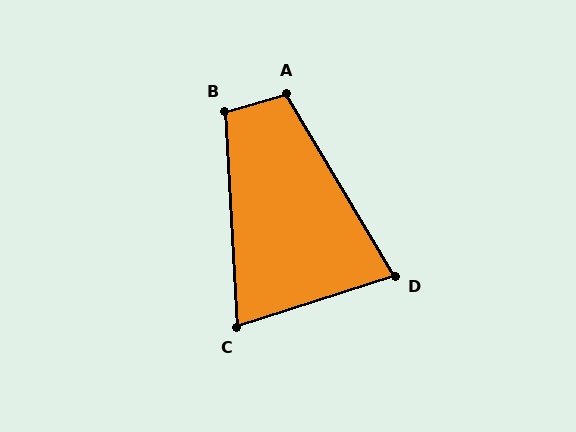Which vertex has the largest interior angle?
A, at approximately 105 degrees.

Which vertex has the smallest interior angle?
C, at approximately 75 degrees.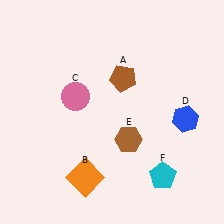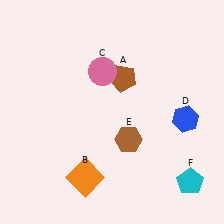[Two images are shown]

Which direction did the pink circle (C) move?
The pink circle (C) moved right.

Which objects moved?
The objects that moved are: the pink circle (C), the cyan pentagon (F).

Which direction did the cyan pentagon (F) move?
The cyan pentagon (F) moved right.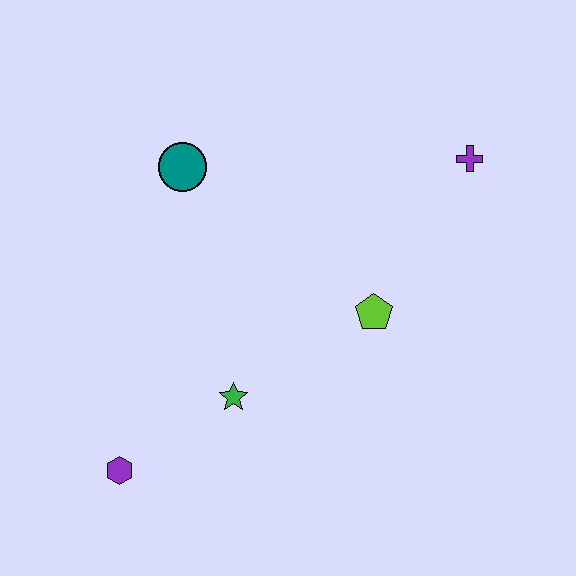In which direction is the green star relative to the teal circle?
The green star is below the teal circle.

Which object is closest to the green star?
The purple hexagon is closest to the green star.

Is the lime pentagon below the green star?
No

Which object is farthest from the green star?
The purple cross is farthest from the green star.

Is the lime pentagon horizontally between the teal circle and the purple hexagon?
No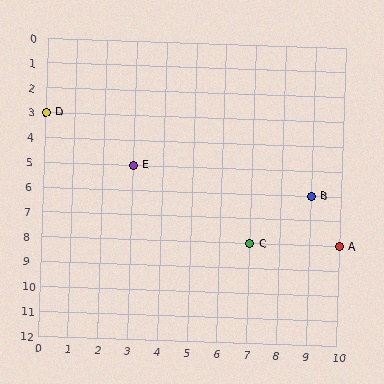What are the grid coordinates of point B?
Point B is at grid coordinates (9, 6).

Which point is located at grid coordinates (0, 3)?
Point D is at (0, 3).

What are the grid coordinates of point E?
Point E is at grid coordinates (3, 5).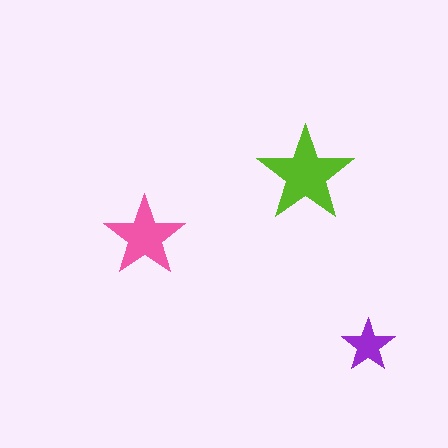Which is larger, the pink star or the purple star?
The pink one.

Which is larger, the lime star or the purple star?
The lime one.